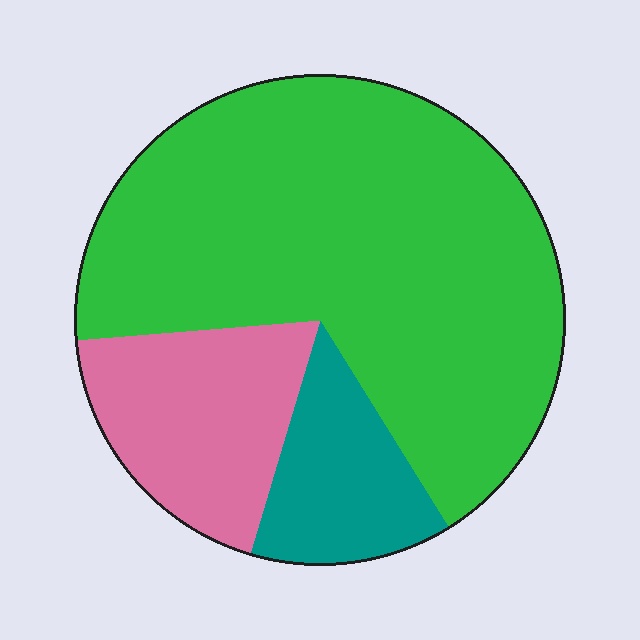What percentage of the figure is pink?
Pink covers 19% of the figure.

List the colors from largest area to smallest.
From largest to smallest: green, pink, teal.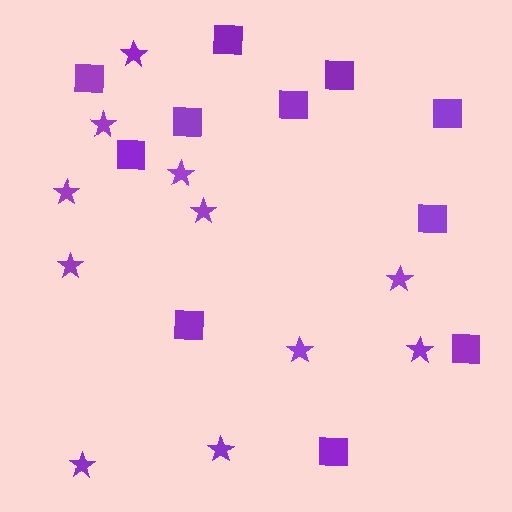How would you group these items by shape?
There are 2 groups: one group of squares (11) and one group of stars (11).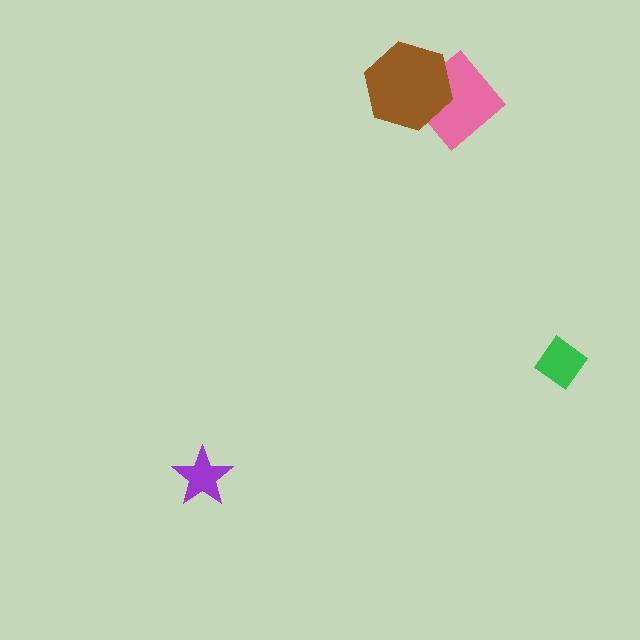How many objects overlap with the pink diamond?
1 object overlaps with the pink diamond.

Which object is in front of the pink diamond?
The brown hexagon is in front of the pink diamond.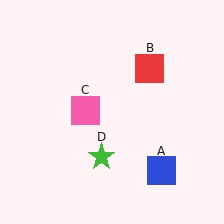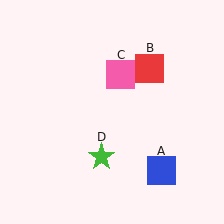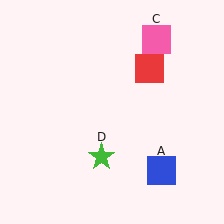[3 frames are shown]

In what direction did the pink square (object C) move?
The pink square (object C) moved up and to the right.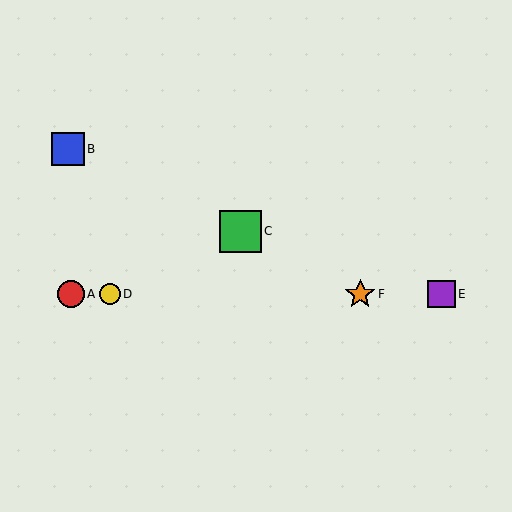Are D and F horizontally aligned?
Yes, both are at y≈294.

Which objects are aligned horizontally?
Objects A, D, E, F are aligned horizontally.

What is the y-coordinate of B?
Object B is at y≈149.